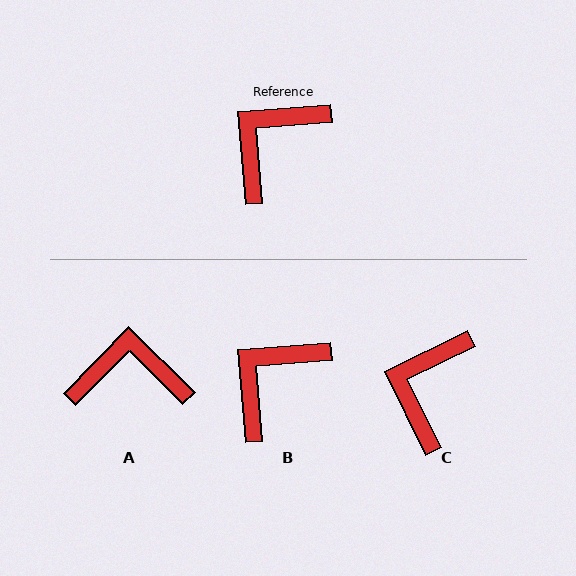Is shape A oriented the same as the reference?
No, it is off by about 49 degrees.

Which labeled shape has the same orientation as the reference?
B.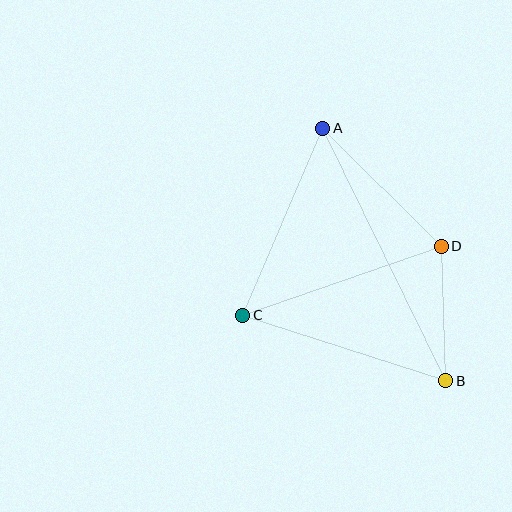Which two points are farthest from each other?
Points A and B are farthest from each other.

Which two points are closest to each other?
Points B and D are closest to each other.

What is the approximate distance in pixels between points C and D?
The distance between C and D is approximately 210 pixels.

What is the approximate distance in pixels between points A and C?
The distance between A and C is approximately 203 pixels.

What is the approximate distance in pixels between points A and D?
The distance between A and D is approximately 167 pixels.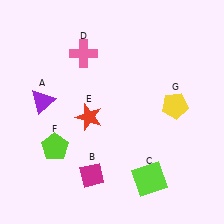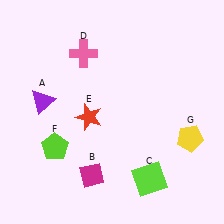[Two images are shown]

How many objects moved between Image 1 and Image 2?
1 object moved between the two images.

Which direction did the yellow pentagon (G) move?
The yellow pentagon (G) moved down.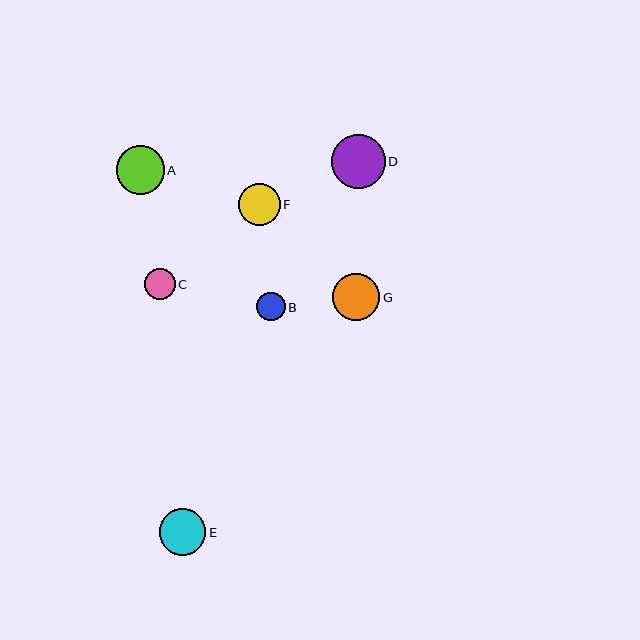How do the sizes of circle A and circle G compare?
Circle A and circle G are approximately the same size.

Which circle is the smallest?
Circle B is the smallest with a size of approximately 28 pixels.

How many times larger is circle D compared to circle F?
Circle D is approximately 1.3 times the size of circle F.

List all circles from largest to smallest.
From largest to smallest: D, A, G, E, F, C, B.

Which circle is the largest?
Circle D is the largest with a size of approximately 54 pixels.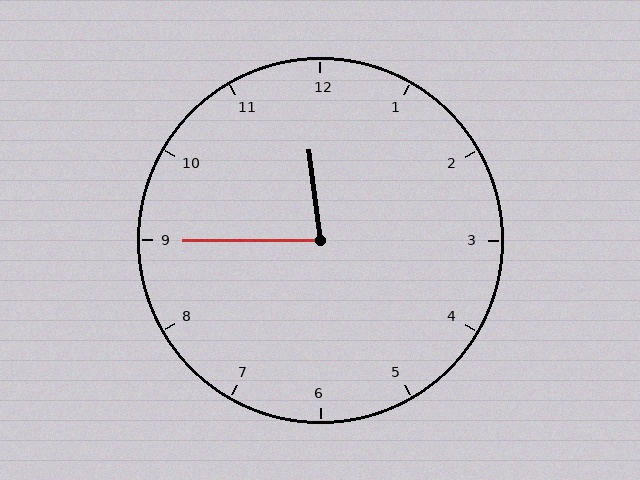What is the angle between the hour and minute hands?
Approximately 82 degrees.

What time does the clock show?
11:45.